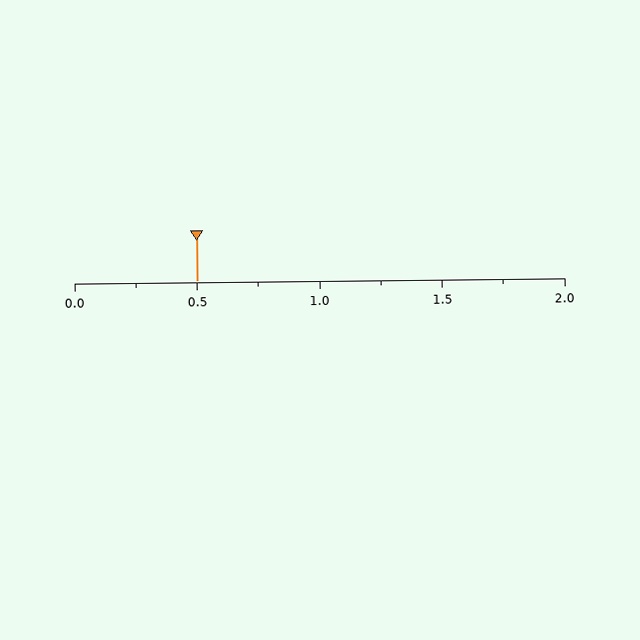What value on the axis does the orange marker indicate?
The marker indicates approximately 0.5.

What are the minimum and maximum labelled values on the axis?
The axis runs from 0.0 to 2.0.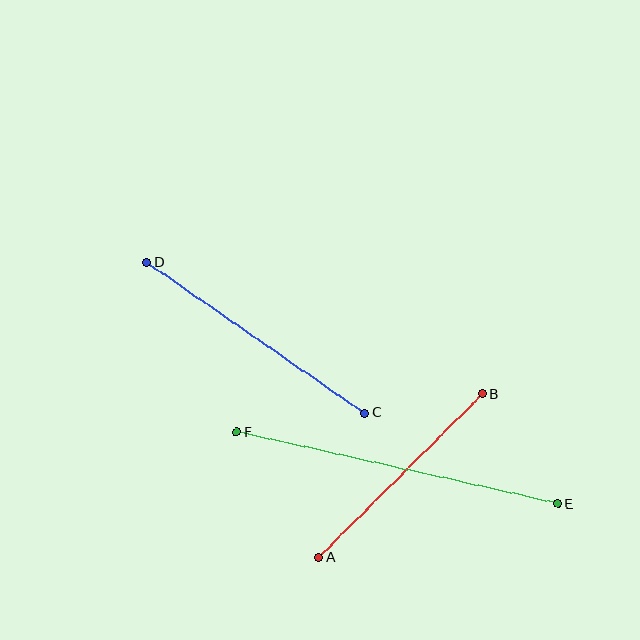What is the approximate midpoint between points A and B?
The midpoint is at approximately (401, 476) pixels.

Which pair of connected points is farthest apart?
Points E and F are farthest apart.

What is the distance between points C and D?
The distance is approximately 265 pixels.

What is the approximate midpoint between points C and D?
The midpoint is at approximately (256, 338) pixels.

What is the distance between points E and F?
The distance is approximately 329 pixels.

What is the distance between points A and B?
The distance is approximately 231 pixels.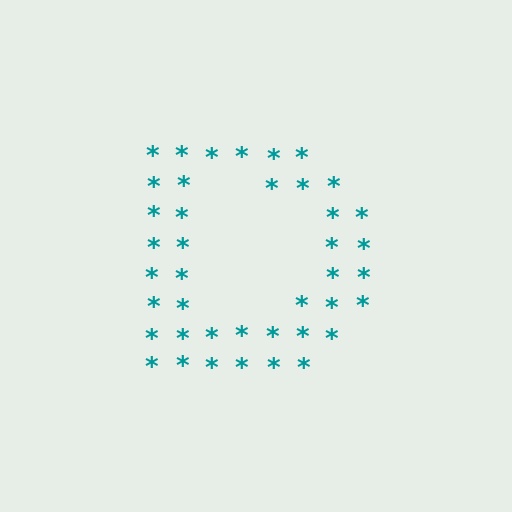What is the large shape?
The large shape is the letter D.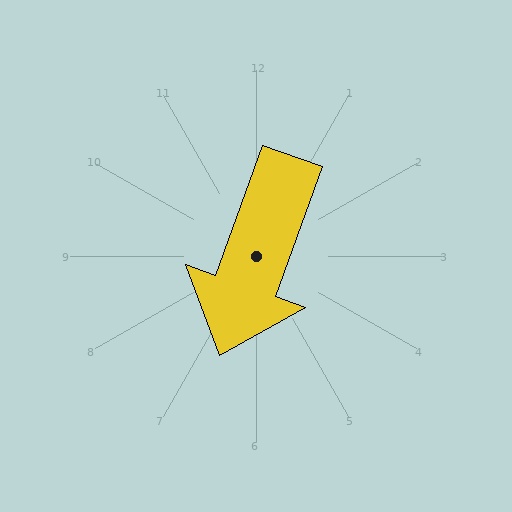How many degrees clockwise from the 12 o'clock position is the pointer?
Approximately 200 degrees.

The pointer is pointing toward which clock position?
Roughly 7 o'clock.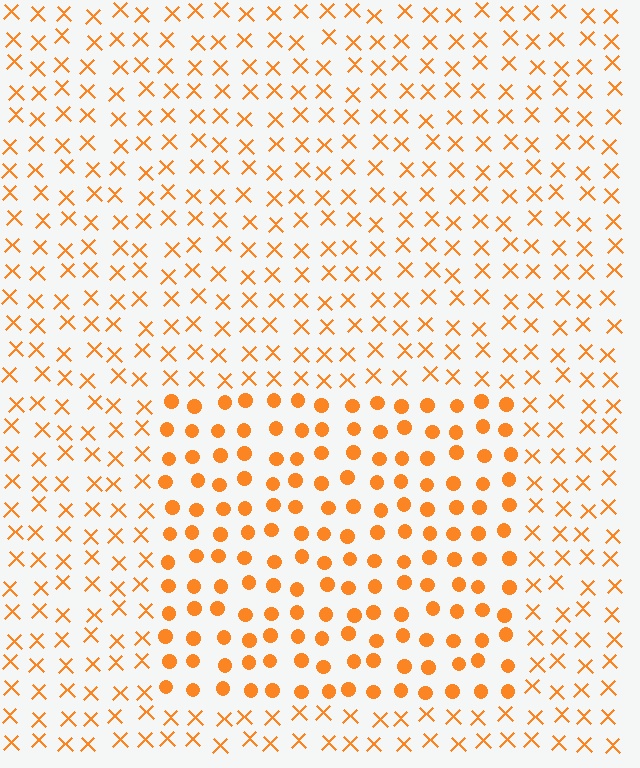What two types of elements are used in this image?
The image uses circles inside the rectangle region and X marks outside it.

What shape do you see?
I see a rectangle.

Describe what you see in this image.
The image is filled with small orange elements arranged in a uniform grid. A rectangle-shaped region contains circles, while the surrounding area contains X marks. The boundary is defined purely by the change in element shape.